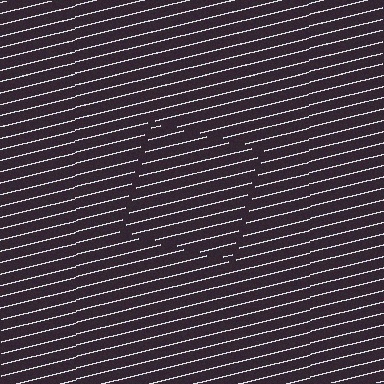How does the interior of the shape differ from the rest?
The interior of the shape contains the same grating, shifted by half a period — the contour is defined by the phase discontinuity where line-ends from the inner and outer gratings abut.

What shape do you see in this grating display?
An illusory square. The interior of the shape contains the same grating, shifted by half a period — the contour is defined by the phase discontinuity where line-ends from the inner and outer gratings abut.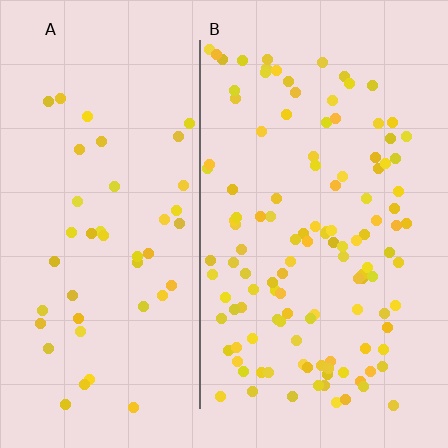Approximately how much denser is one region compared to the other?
Approximately 2.7× — region B over region A.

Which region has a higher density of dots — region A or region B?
B (the right).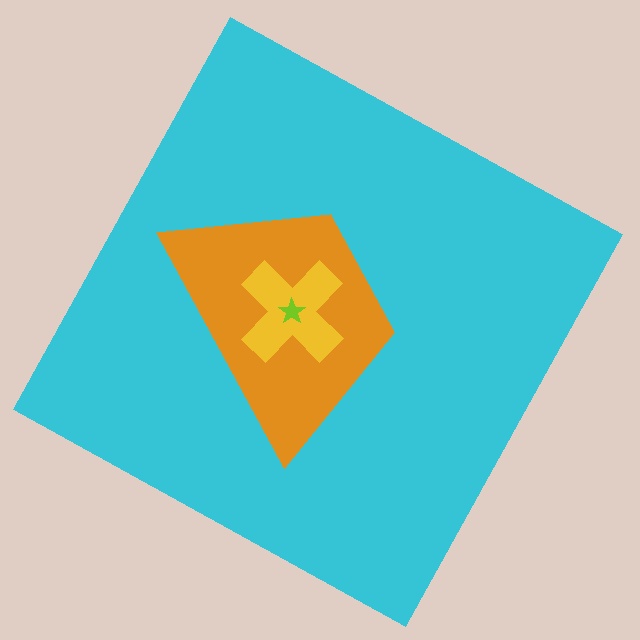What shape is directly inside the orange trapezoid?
The yellow cross.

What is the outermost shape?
The cyan square.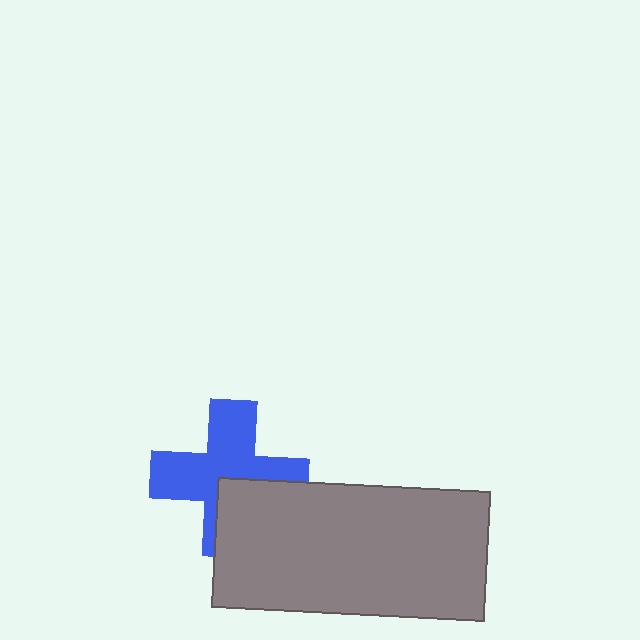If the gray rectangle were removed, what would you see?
You would see the complete blue cross.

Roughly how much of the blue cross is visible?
Most of it is visible (roughly 67%).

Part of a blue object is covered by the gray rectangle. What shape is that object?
It is a cross.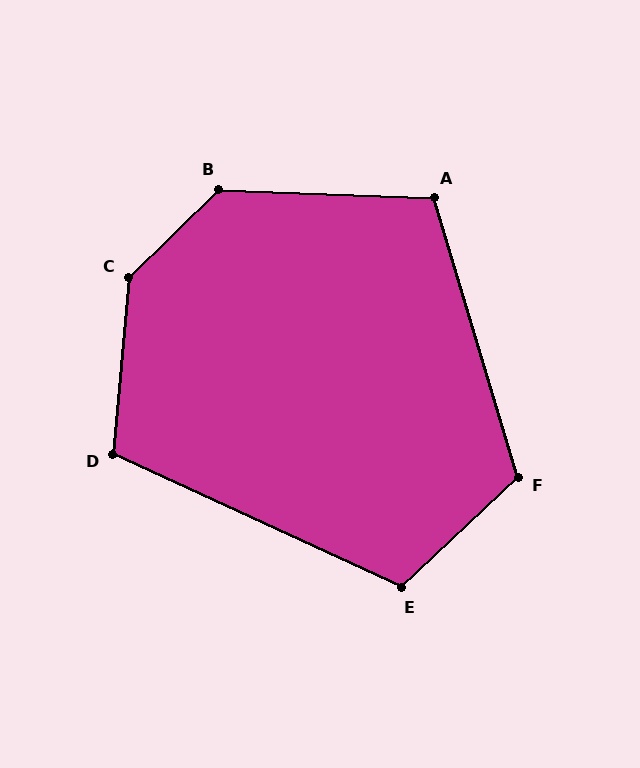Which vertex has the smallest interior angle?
A, at approximately 109 degrees.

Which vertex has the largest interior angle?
C, at approximately 139 degrees.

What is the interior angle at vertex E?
Approximately 112 degrees (obtuse).